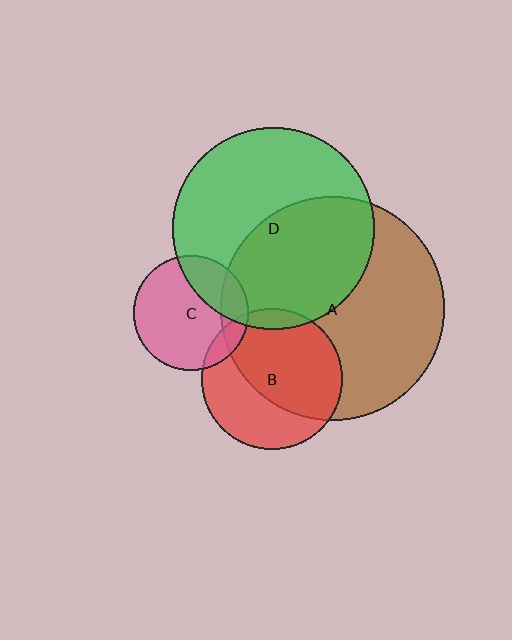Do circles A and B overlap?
Yes.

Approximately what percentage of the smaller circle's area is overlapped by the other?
Approximately 60%.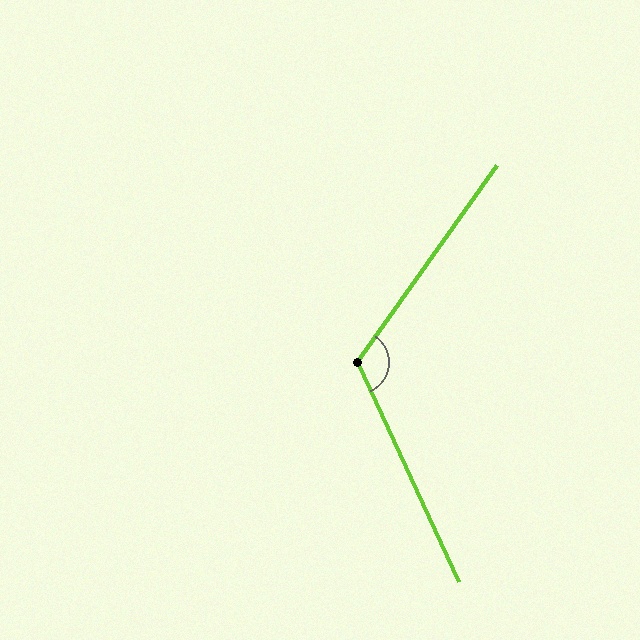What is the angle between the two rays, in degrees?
Approximately 120 degrees.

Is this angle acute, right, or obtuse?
It is obtuse.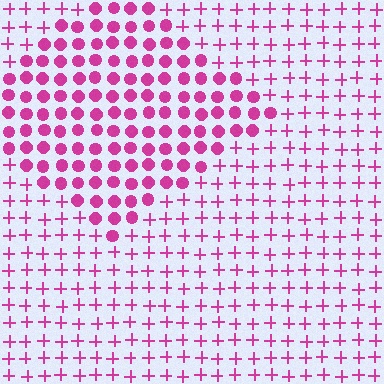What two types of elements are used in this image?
The image uses circles inside the diamond region and plus signs outside it.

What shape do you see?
I see a diamond.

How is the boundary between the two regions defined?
The boundary is defined by a change in element shape: circles inside vs. plus signs outside. All elements share the same color and spacing.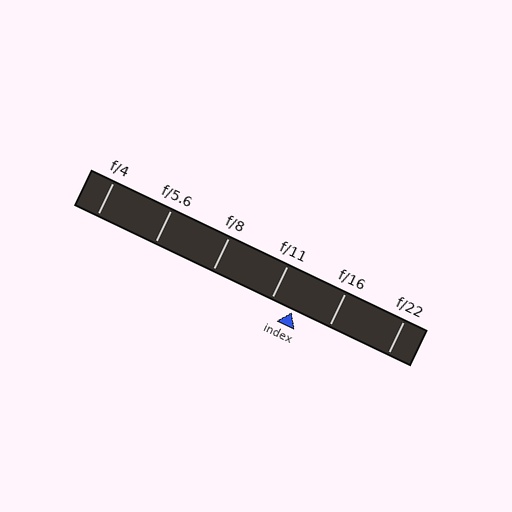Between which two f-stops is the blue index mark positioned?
The index mark is between f/11 and f/16.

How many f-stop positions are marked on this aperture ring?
There are 6 f-stop positions marked.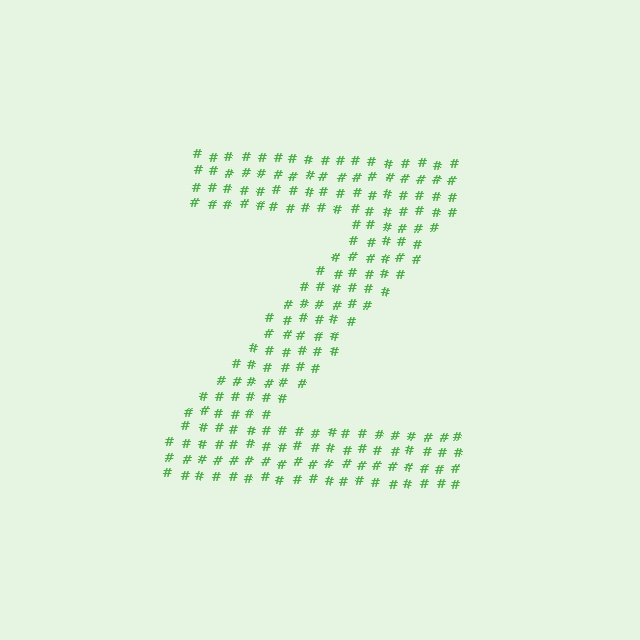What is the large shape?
The large shape is the letter Z.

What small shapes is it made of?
It is made of small hash symbols.